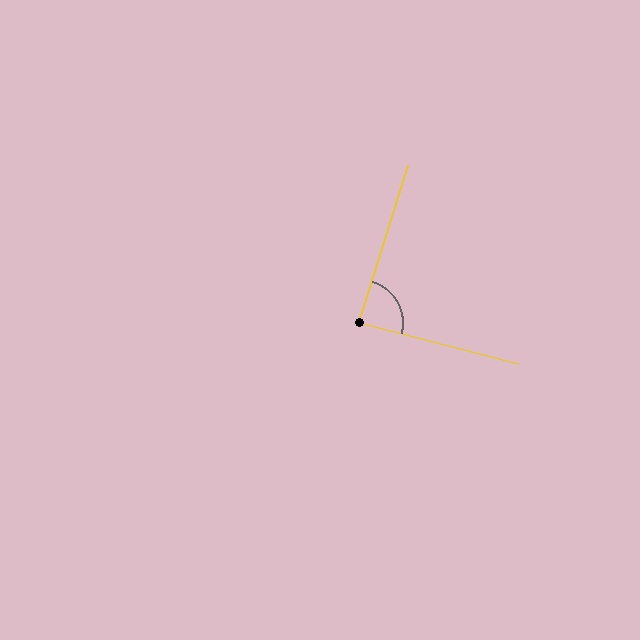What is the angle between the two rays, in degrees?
Approximately 87 degrees.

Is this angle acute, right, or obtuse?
It is approximately a right angle.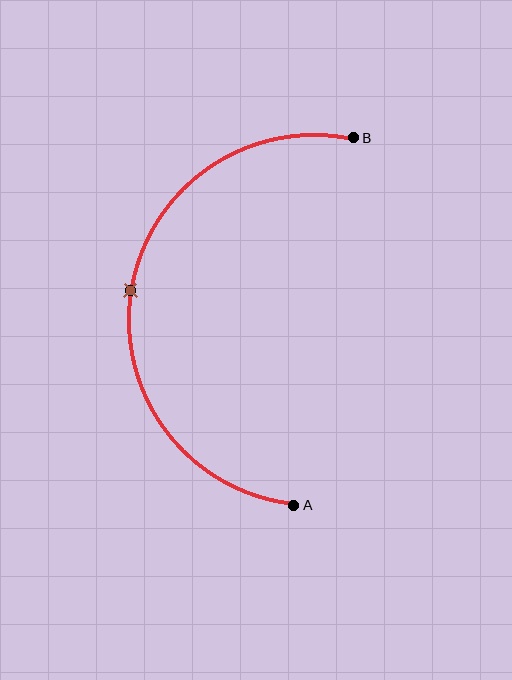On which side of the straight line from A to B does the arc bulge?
The arc bulges to the left of the straight line connecting A and B.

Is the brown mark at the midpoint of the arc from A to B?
Yes. The brown mark lies on the arc at equal arc-length from both A and B — it is the arc midpoint.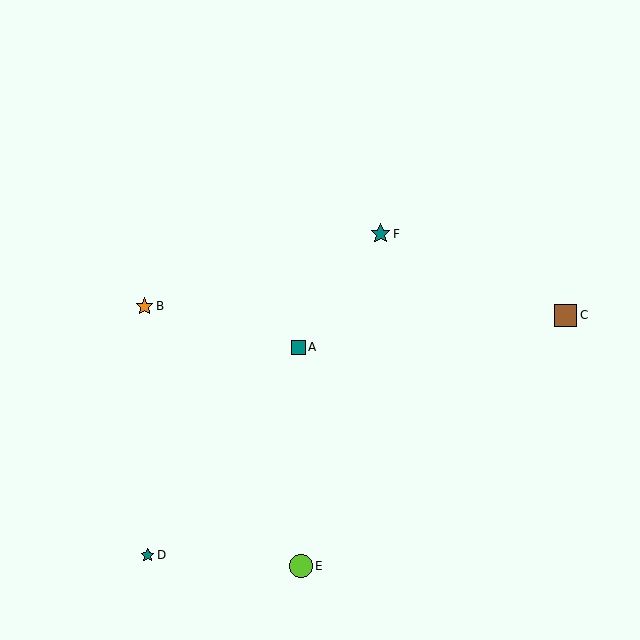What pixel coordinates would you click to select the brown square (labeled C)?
Click at (566, 315) to select the brown square C.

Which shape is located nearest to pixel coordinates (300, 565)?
The lime circle (labeled E) at (301, 566) is nearest to that location.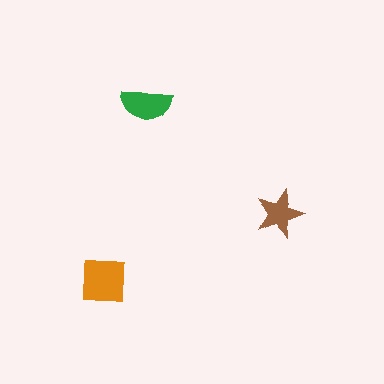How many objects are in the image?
There are 3 objects in the image.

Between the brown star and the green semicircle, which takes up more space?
The green semicircle.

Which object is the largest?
The orange square.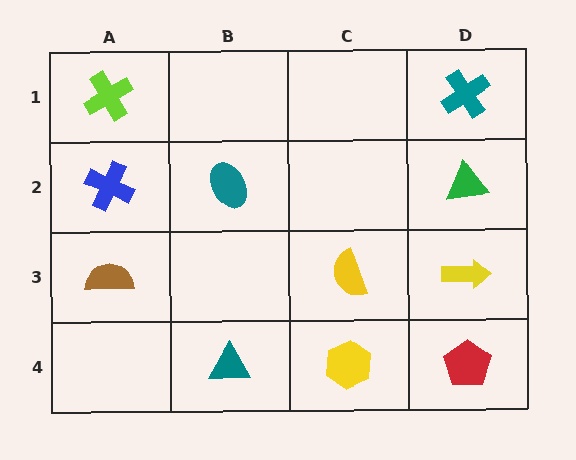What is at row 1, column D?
A teal cross.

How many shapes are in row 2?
3 shapes.